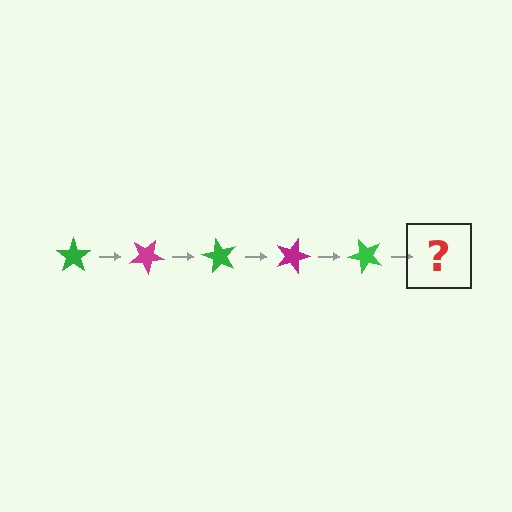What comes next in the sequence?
The next element should be a magenta star, rotated 150 degrees from the start.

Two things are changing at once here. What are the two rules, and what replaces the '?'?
The two rules are that it rotates 30 degrees each step and the color cycles through green and magenta. The '?' should be a magenta star, rotated 150 degrees from the start.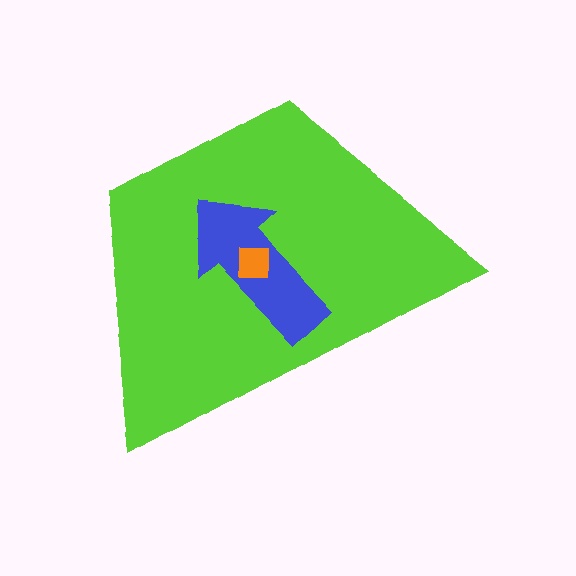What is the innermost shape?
The orange square.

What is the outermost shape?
The lime trapezoid.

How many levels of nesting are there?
3.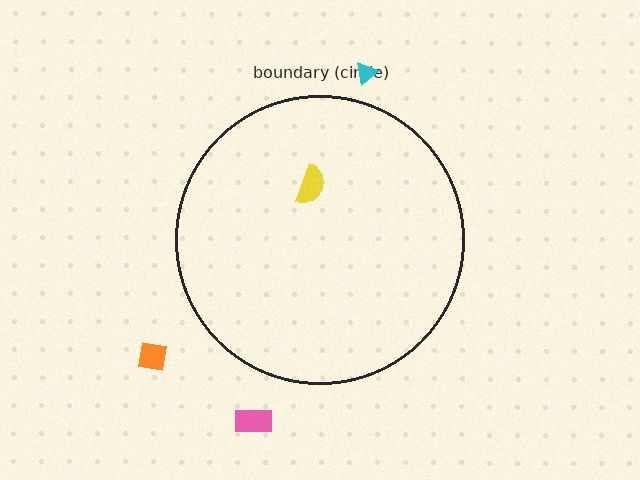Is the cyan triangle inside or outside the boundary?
Outside.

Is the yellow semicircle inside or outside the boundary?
Inside.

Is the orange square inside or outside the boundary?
Outside.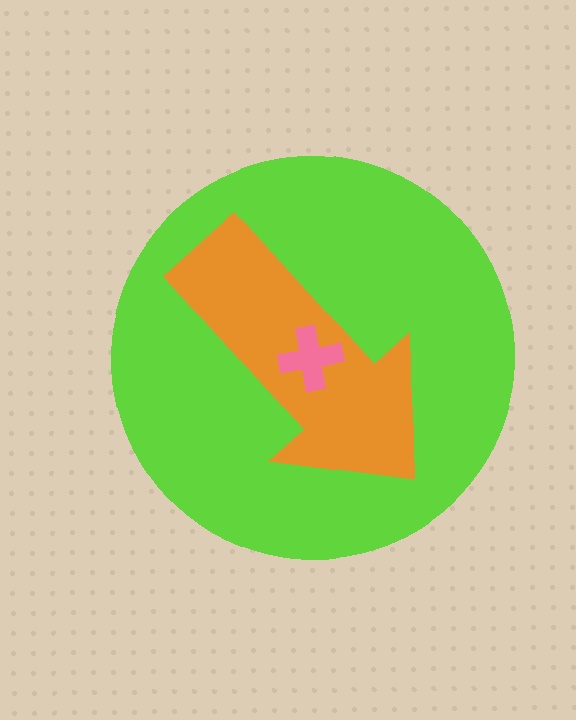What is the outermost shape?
The lime circle.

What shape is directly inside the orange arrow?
The pink cross.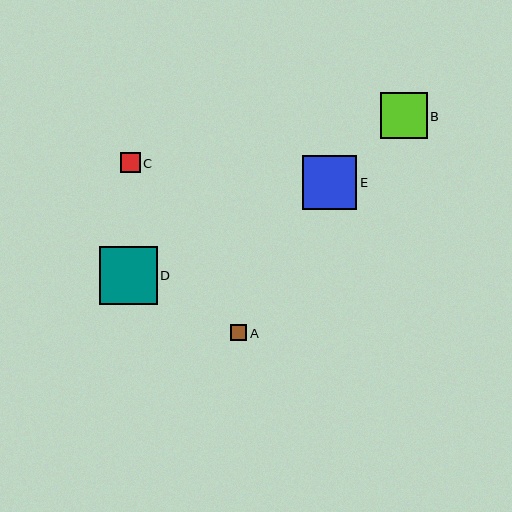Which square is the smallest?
Square A is the smallest with a size of approximately 16 pixels.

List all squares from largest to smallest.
From largest to smallest: D, E, B, C, A.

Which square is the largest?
Square D is the largest with a size of approximately 58 pixels.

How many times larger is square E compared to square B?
Square E is approximately 1.2 times the size of square B.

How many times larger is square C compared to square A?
Square C is approximately 1.2 times the size of square A.